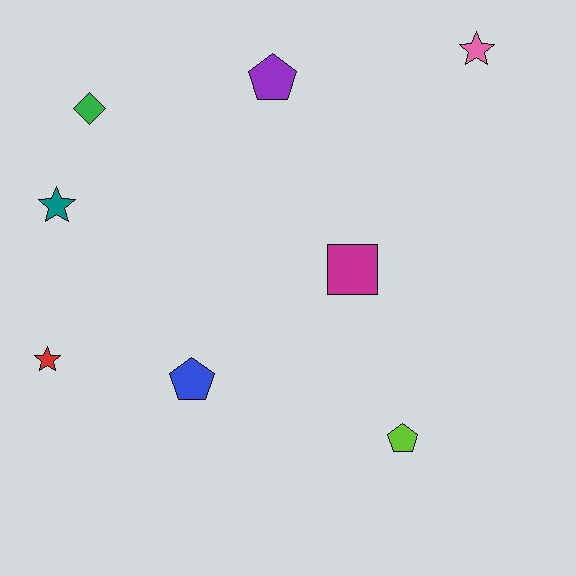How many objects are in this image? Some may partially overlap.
There are 8 objects.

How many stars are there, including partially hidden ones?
There are 3 stars.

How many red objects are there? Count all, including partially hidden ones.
There is 1 red object.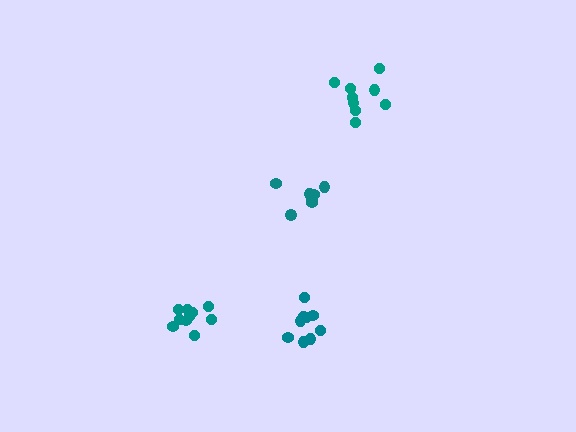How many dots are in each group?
Group 1: 7 dots, Group 2: 9 dots, Group 3: 9 dots, Group 4: 10 dots (35 total).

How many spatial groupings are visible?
There are 4 spatial groupings.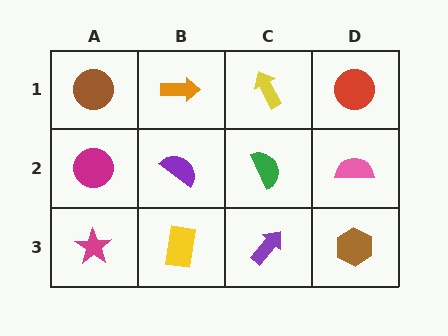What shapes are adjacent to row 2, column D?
A red circle (row 1, column D), a brown hexagon (row 3, column D), a green semicircle (row 2, column C).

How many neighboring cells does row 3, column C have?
3.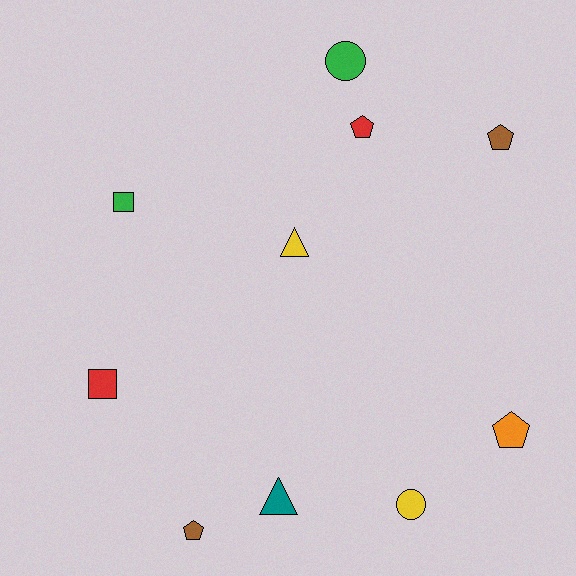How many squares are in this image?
There are 2 squares.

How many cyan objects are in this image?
There are no cyan objects.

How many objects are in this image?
There are 10 objects.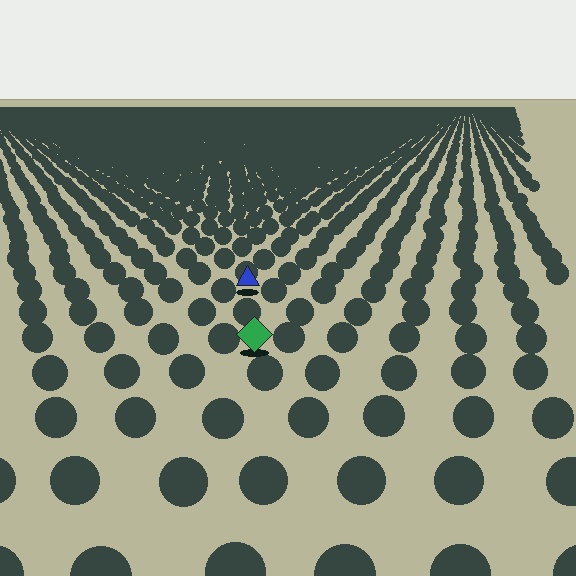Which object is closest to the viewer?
The green diamond is closest. The texture marks near it are larger and more spread out.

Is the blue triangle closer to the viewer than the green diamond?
No. The green diamond is closer — you can tell from the texture gradient: the ground texture is coarser near it.